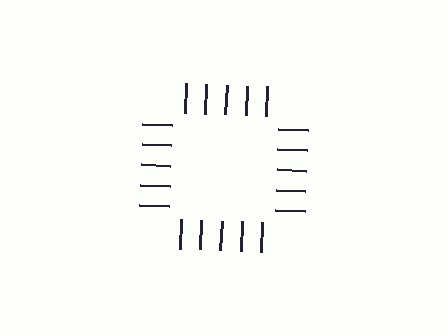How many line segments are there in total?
20 — 5 along each of the 4 edges.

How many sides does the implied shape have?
4 sides — the line-ends trace a square.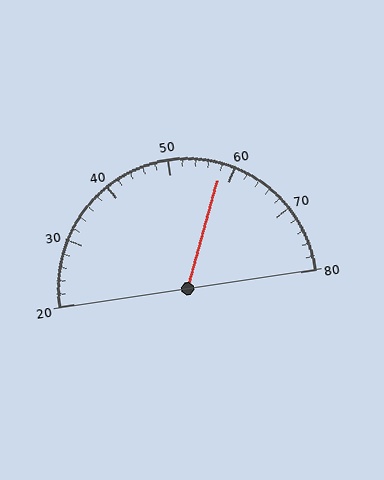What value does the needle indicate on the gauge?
The needle indicates approximately 58.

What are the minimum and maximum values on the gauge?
The gauge ranges from 20 to 80.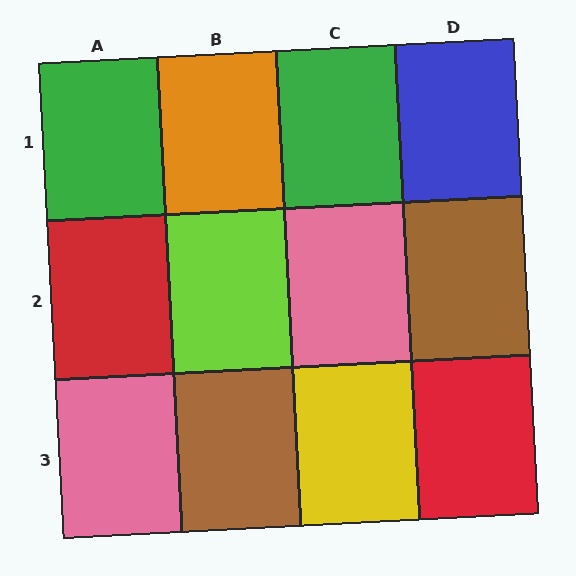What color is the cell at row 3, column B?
Brown.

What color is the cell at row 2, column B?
Lime.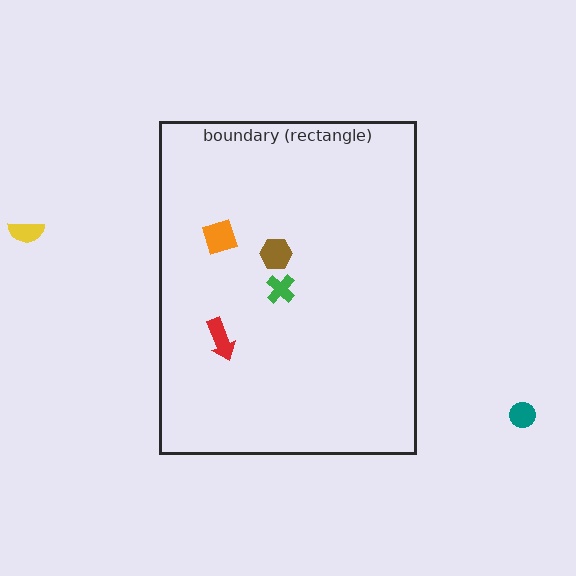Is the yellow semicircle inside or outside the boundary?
Outside.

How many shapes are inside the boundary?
4 inside, 2 outside.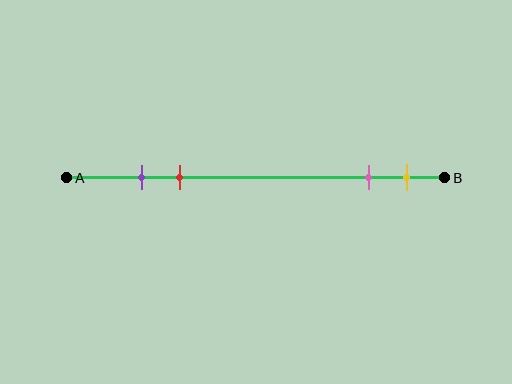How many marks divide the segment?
There are 4 marks dividing the segment.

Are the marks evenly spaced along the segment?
No, the marks are not evenly spaced.